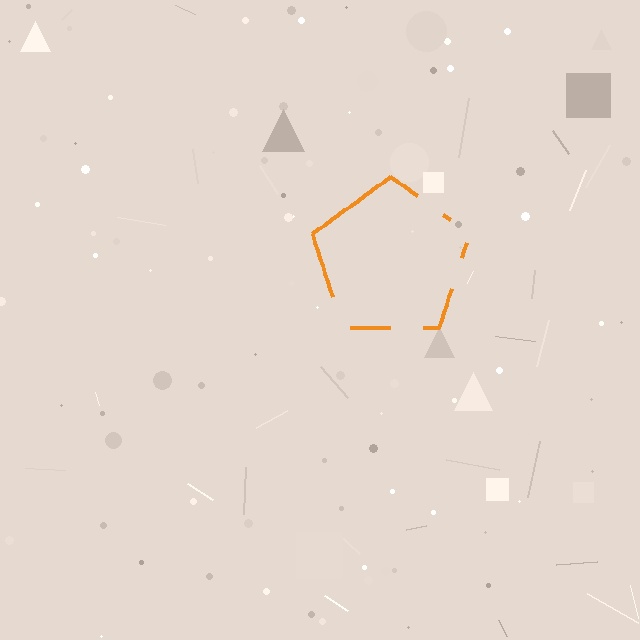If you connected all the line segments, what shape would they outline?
They would outline a pentagon.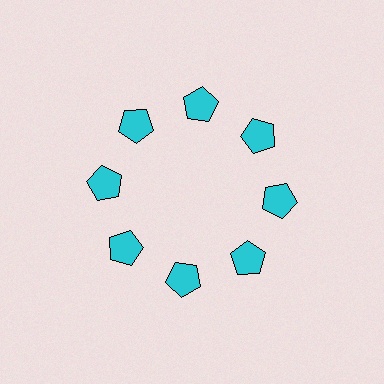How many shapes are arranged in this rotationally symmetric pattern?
There are 8 shapes, arranged in 8 groups of 1.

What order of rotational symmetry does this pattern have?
This pattern has 8-fold rotational symmetry.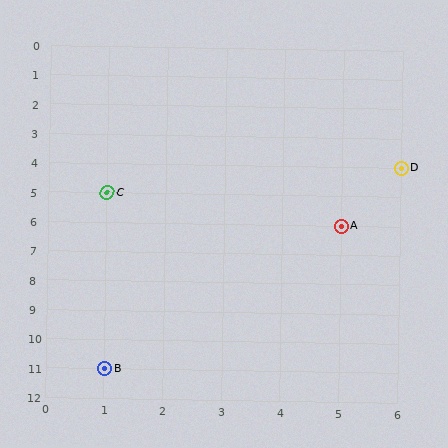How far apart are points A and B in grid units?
Points A and B are 4 columns and 5 rows apart (about 6.4 grid units diagonally).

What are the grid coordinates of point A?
Point A is at grid coordinates (5, 6).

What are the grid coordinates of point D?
Point D is at grid coordinates (6, 4).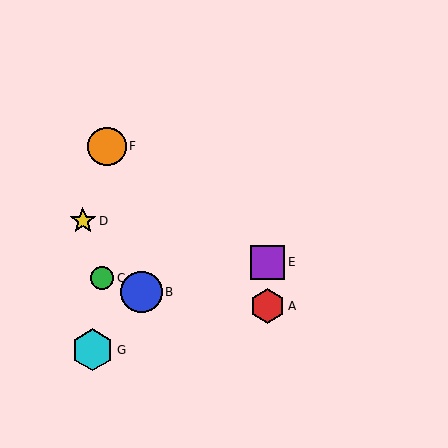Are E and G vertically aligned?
No, E is at x≈268 and G is at x≈93.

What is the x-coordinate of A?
Object A is at x≈268.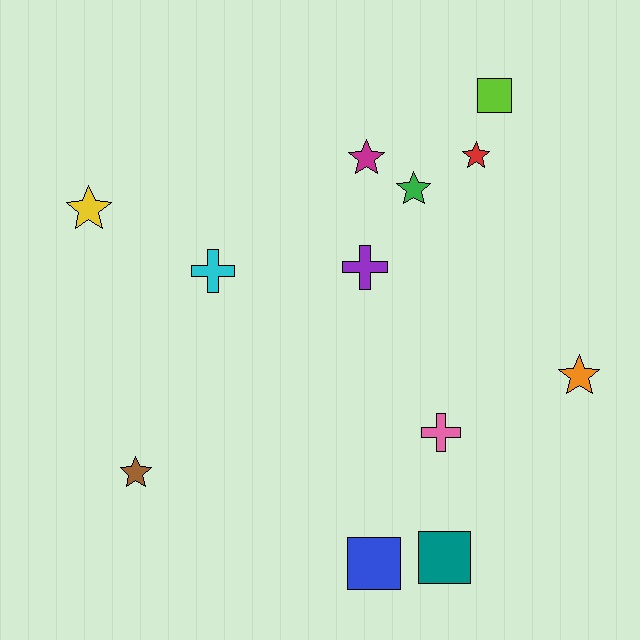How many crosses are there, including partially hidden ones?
There are 3 crosses.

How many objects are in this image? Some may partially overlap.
There are 12 objects.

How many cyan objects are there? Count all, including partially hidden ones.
There is 1 cyan object.